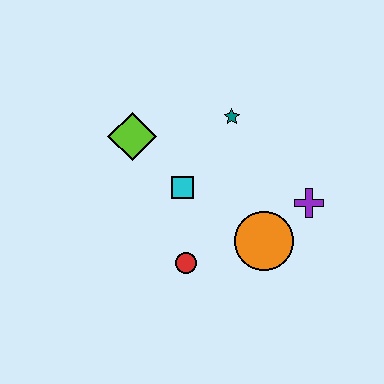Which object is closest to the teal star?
The cyan square is closest to the teal star.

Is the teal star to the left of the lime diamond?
No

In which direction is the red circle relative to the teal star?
The red circle is below the teal star.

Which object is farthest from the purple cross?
The lime diamond is farthest from the purple cross.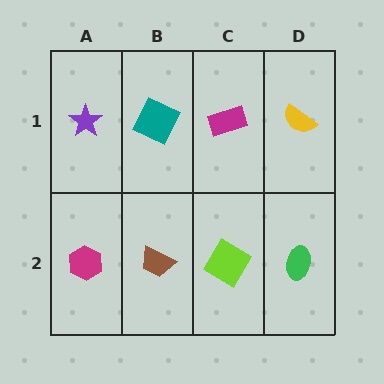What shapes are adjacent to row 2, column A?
A purple star (row 1, column A), a brown trapezoid (row 2, column B).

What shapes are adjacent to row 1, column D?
A green ellipse (row 2, column D), a magenta rectangle (row 1, column C).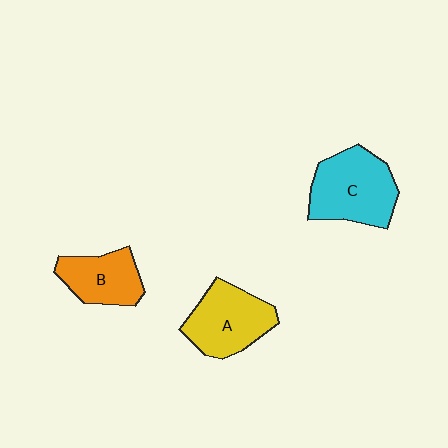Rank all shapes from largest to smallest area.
From largest to smallest: C (cyan), A (yellow), B (orange).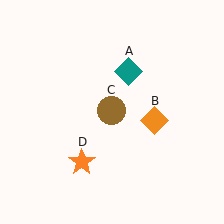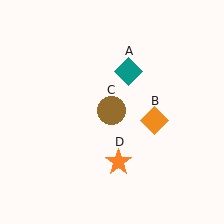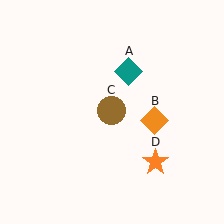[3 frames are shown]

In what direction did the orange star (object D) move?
The orange star (object D) moved right.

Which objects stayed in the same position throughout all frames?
Teal diamond (object A) and orange diamond (object B) and brown circle (object C) remained stationary.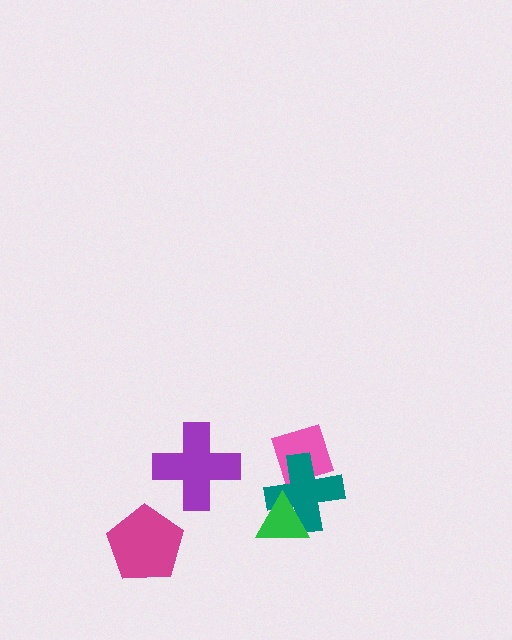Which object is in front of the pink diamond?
The teal cross is in front of the pink diamond.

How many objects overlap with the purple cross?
0 objects overlap with the purple cross.